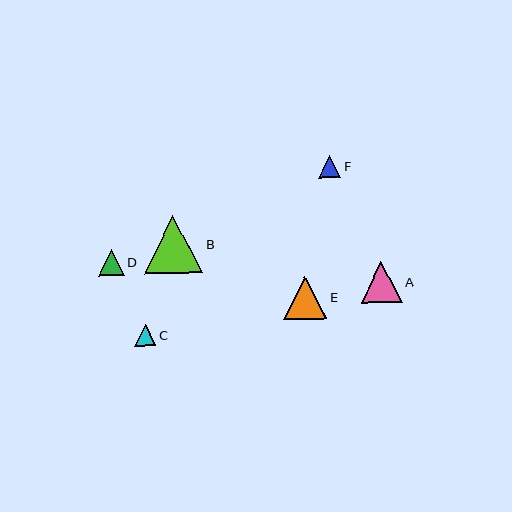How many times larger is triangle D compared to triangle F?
Triangle D is approximately 1.2 times the size of triangle F.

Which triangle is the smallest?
Triangle C is the smallest with a size of approximately 21 pixels.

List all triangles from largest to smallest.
From largest to smallest: B, E, A, D, F, C.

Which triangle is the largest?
Triangle B is the largest with a size of approximately 58 pixels.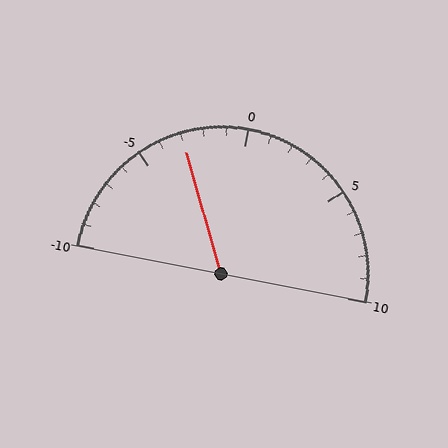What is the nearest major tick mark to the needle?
The nearest major tick mark is -5.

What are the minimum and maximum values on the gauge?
The gauge ranges from -10 to 10.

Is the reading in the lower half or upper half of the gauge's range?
The reading is in the lower half of the range (-10 to 10).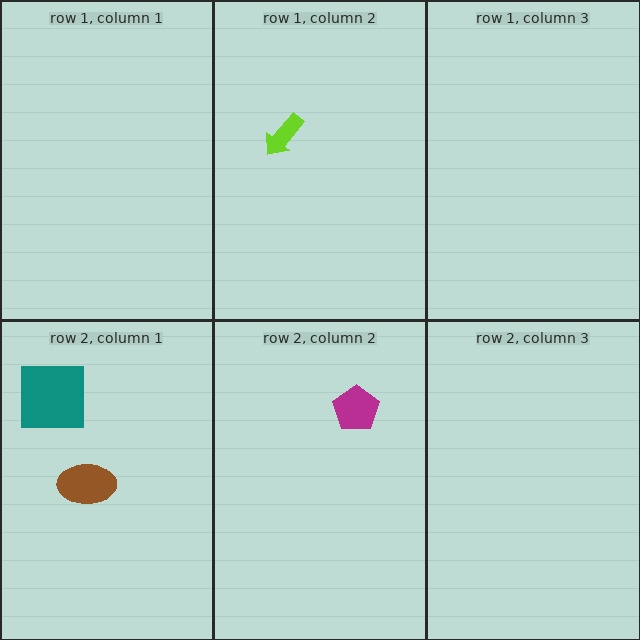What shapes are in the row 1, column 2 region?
The lime arrow.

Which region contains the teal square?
The row 2, column 1 region.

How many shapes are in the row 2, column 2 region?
1.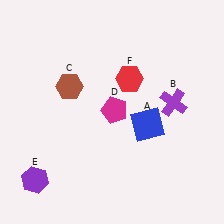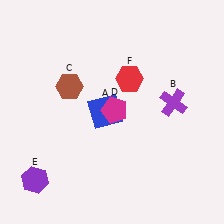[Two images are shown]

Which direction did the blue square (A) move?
The blue square (A) moved left.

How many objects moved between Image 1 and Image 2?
1 object moved between the two images.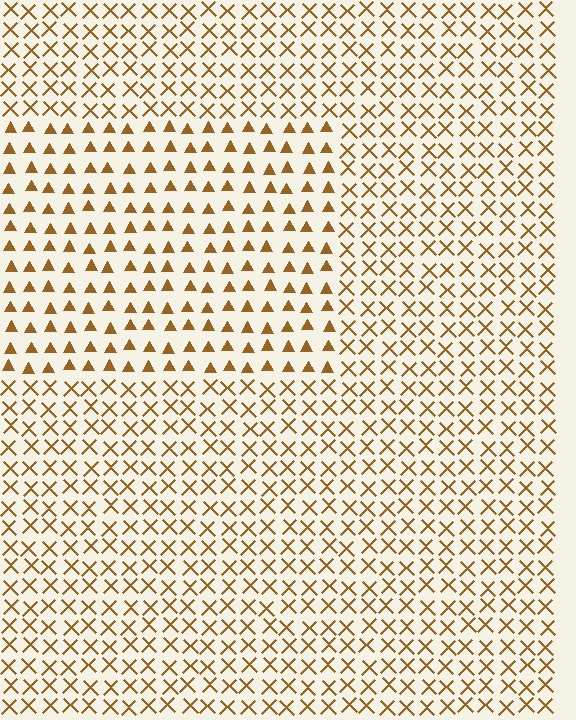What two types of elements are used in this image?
The image uses triangles inside the rectangle region and X marks outside it.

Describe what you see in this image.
The image is filled with small brown elements arranged in a uniform grid. A rectangle-shaped region contains triangles, while the surrounding area contains X marks. The boundary is defined purely by the change in element shape.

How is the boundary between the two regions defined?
The boundary is defined by a change in element shape: triangles inside vs. X marks outside. All elements share the same color and spacing.